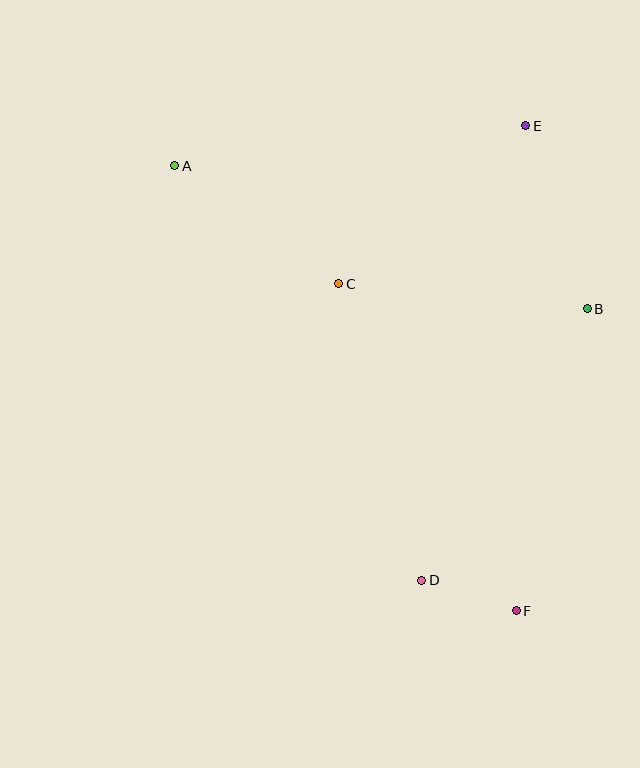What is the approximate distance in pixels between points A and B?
The distance between A and B is approximately 436 pixels.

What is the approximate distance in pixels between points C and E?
The distance between C and E is approximately 244 pixels.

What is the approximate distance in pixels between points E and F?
The distance between E and F is approximately 485 pixels.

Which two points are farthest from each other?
Points A and F are farthest from each other.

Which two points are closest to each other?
Points D and F are closest to each other.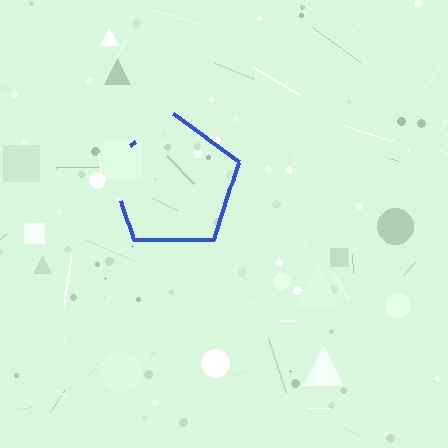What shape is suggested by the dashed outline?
The dashed outline suggests a pentagon.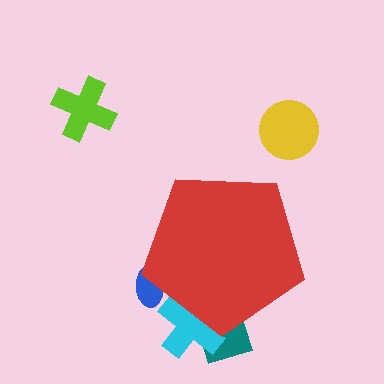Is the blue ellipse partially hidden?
Yes, the blue ellipse is partially hidden behind the red pentagon.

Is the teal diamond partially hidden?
Yes, the teal diamond is partially hidden behind the red pentagon.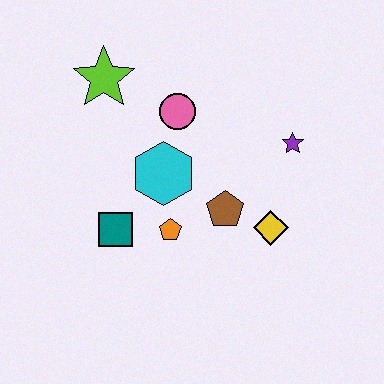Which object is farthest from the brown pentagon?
The lime star is farthest from the brown pentagon.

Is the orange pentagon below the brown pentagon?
Yes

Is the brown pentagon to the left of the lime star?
No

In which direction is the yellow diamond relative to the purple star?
The yellow diamond is below the purple star.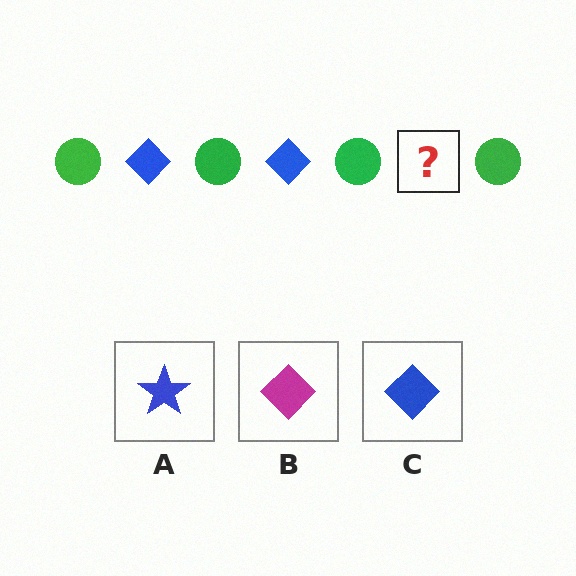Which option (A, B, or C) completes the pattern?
C.